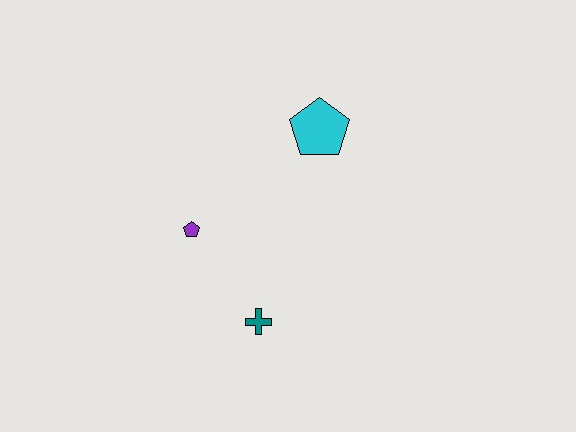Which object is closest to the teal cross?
The purple pentagon is closest to the teal cross.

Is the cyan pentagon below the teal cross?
No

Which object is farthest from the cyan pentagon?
The teal cross is farthest from the cyan pentagon.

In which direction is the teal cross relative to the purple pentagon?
The teal cross is below the purple pentagon.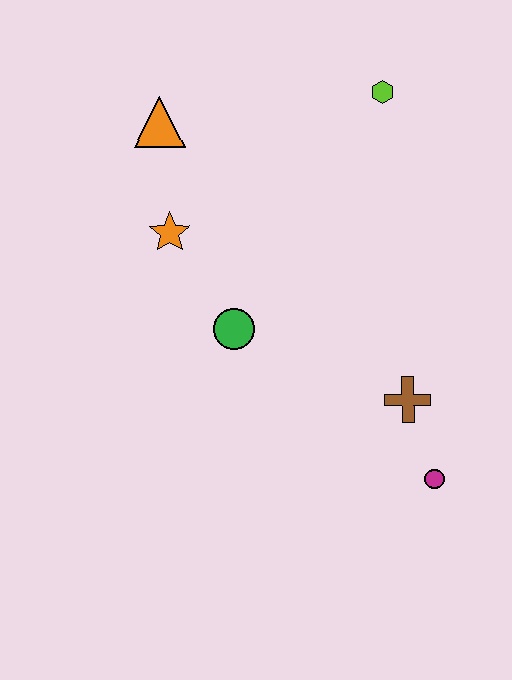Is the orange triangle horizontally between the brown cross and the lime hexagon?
No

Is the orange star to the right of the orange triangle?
Yes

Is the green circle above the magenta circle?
Yes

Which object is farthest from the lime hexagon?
The magenta circle is farthest from the lime hexagon.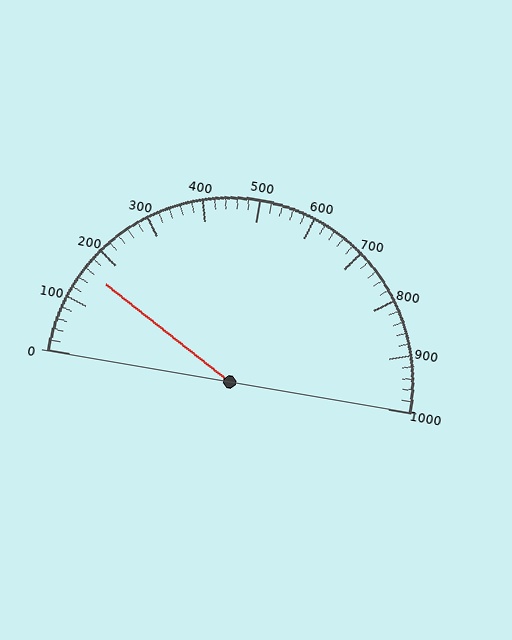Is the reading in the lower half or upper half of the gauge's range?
The reading is in the lower half of the range (0 to 1000).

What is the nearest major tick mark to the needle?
The nearest major tick mark is 200.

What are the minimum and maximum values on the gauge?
The gauge ranges from 0 to 1000.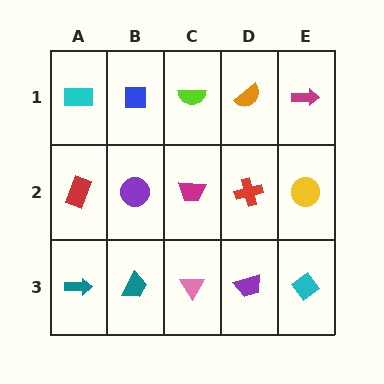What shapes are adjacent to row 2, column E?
A magenta arrow (row 1, column E), a cyan diamond (row 3, column E), a red cross (row 2, column D).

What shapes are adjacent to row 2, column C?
A lime semicircle (row 1, column C), a pink triangle (row 3, column C), a purple circle (row 2, column B), a red cross (row 2, column D).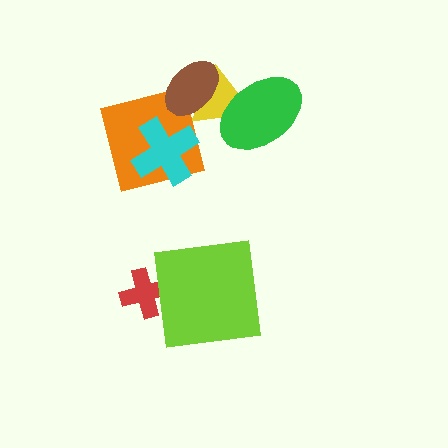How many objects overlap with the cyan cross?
1 object overlaps with the cyan cross.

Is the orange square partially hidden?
Yes, it is partially covered by another shape.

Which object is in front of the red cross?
The lime square is in front of the red cross.